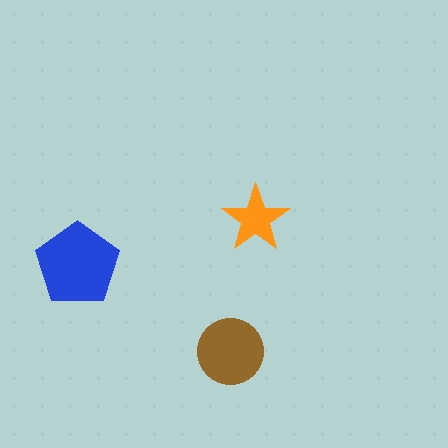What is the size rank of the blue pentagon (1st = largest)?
1st.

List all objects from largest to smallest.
The blue pentagon, the brown circle, the orange star.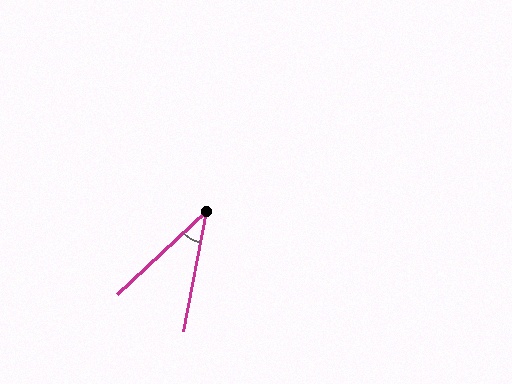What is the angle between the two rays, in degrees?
Approximately 36 degrees.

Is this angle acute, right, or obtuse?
It is acute.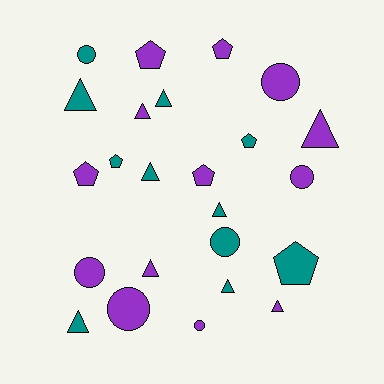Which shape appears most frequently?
Triangle, with 10 objects.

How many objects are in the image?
There are 24 objects.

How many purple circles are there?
There are 5 purple circles.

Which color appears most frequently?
Purple, with 13 objects.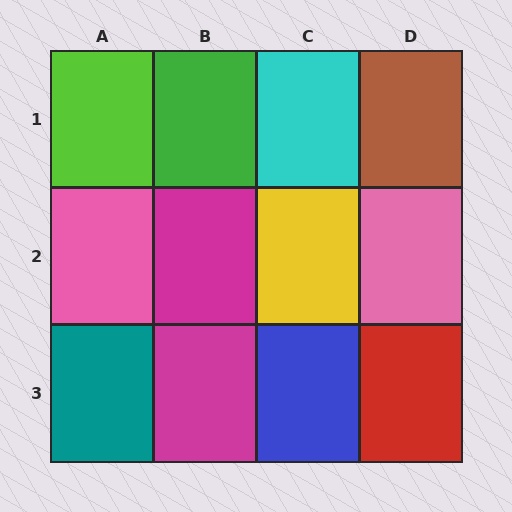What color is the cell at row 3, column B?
Magenta.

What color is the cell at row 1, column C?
Cyan.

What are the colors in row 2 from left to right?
Pink, magenta, yellow, pink.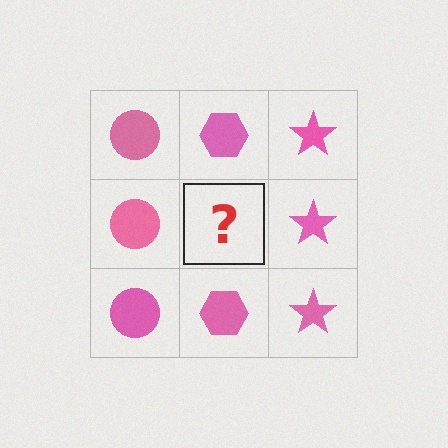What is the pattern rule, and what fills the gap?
The rule is that each column has a consistent shape. The gap should be filled with a pink hexagon.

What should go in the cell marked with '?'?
The missing cell should contain a pink hexagon.